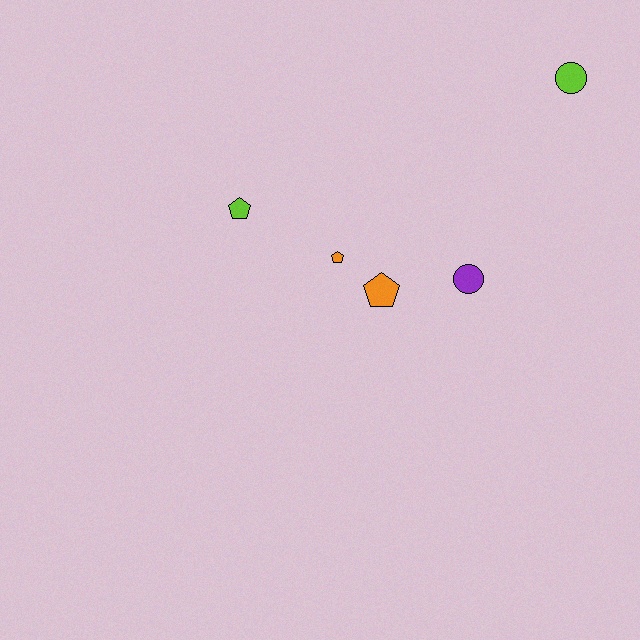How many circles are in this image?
There are 2 circles.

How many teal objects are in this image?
There are no teal objects.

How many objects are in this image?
There are 5 objects.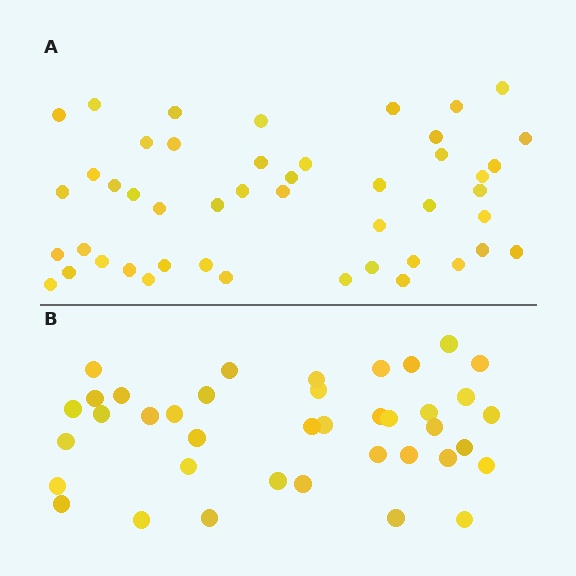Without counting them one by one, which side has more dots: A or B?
Region A (the top region) has more dots.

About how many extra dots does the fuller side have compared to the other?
Region A has roughly 8 or so more dots than region B.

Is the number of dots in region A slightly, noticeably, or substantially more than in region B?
Region A has only slightly more — the two regions are fairly close. The ratio is roughly 1.2 to 1.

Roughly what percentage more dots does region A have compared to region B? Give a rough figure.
About 20% more.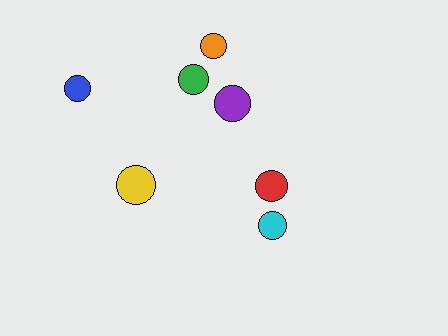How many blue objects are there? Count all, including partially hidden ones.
There is 1 blue object.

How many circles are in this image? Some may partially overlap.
There are 7 circles.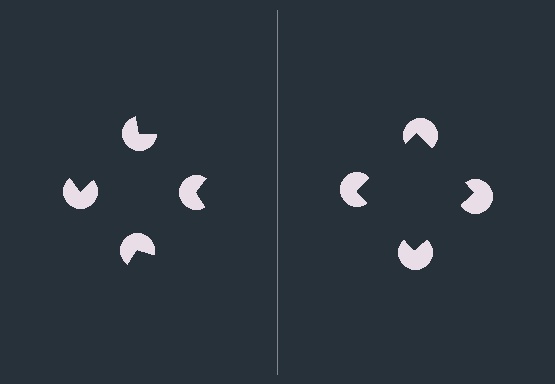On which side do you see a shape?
An illusory square appears on the right side. On the left side the wedge cuts are rotated, so no coherent shape forms.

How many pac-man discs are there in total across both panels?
8 — 4 on each side.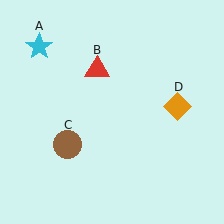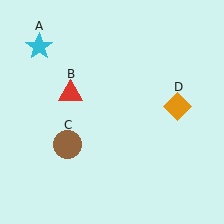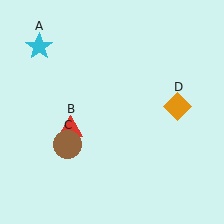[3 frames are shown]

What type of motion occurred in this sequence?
The red triangle (object B) rotated counterclockwise around the center of the scene.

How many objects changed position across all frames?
1 object changed position: red triangle (object B).